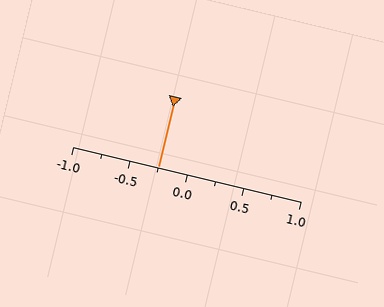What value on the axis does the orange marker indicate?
The marker indicates approximately -0.25.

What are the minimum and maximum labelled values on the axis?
The axis runs from -1.0 to 1.0.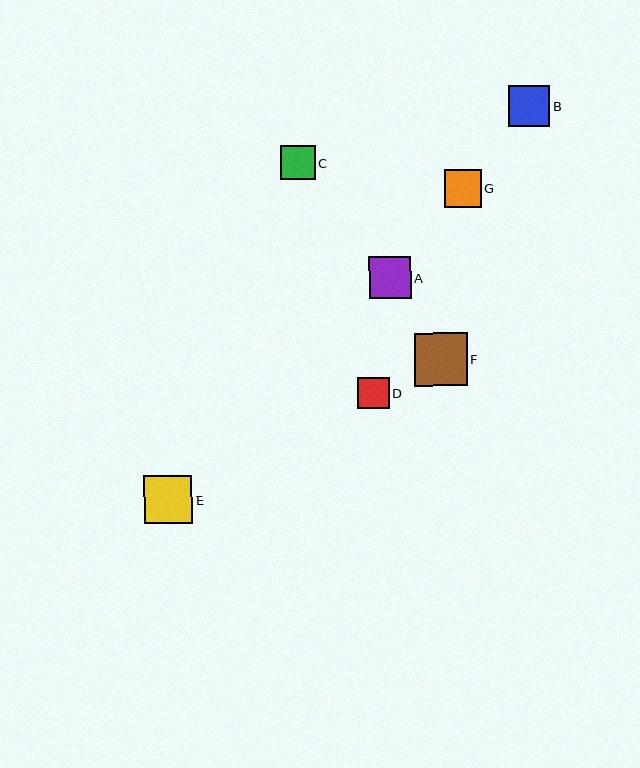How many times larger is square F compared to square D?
Square F is approximately 1.7 times the size of square D.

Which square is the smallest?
Square D is the smallest with a size of approximately 31 pixels.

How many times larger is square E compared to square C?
Square E is approximately 1.4 times the size of square C.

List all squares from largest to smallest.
From largest to smallest: F, E, A, B, G, C, D.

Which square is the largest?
Square F is the largest with a size of approximately 53 pixels.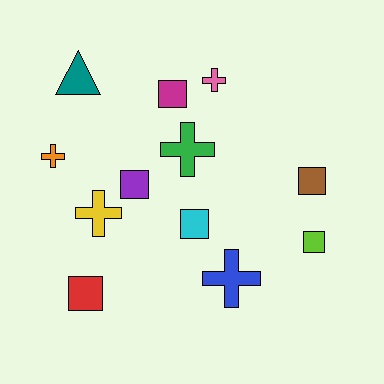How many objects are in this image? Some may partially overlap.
There are 12 objects.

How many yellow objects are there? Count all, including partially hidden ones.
There is 1 yellow object.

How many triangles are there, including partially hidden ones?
There is 1 triangle.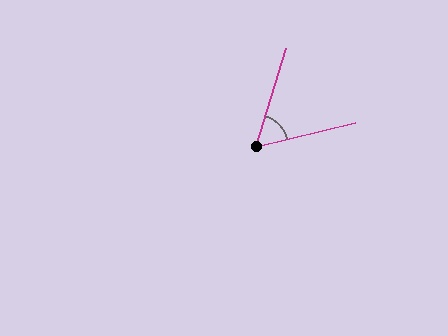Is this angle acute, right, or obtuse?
It is acute.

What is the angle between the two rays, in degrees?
Approximately 60 degrees.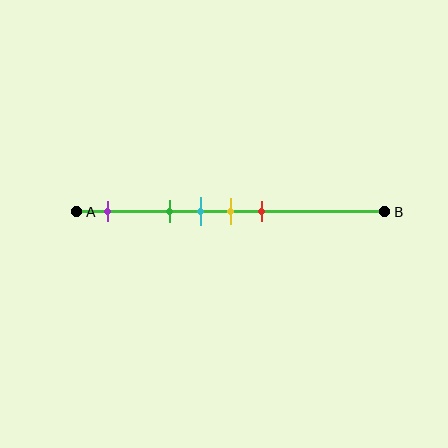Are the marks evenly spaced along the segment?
No, the marks are not evenly spaced.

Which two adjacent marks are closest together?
The cyan and yellow marks are the closest adjacent pair.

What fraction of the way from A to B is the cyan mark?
The cyan mark is approximately 40% (0.4) of the way from A to B.